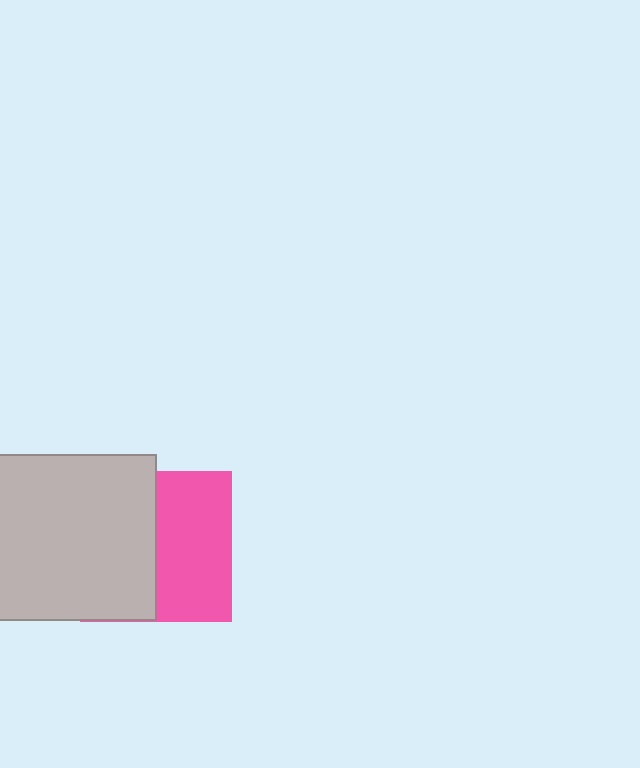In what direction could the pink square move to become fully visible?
The pink square could move right. That would shift it out from behind the light gray square entirely.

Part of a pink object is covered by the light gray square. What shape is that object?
It is a square.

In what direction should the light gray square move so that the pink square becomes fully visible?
The light gray square should move left. That is the shortest direction to clear the overlap and leave the pink square fully visible.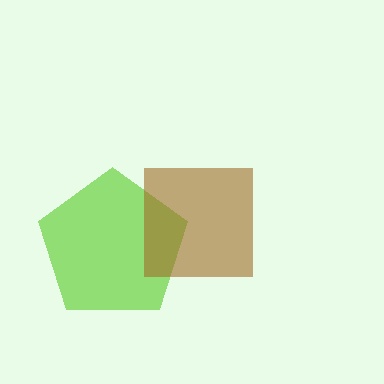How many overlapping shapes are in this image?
There are 2 overlapping shapes in the image.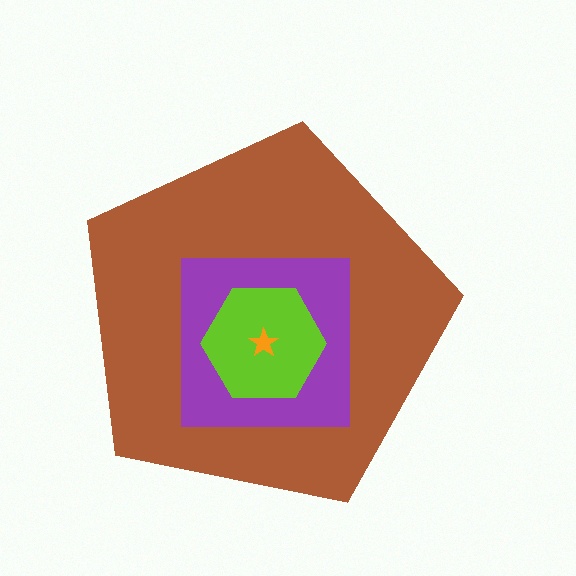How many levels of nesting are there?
4.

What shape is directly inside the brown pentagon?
The purple square.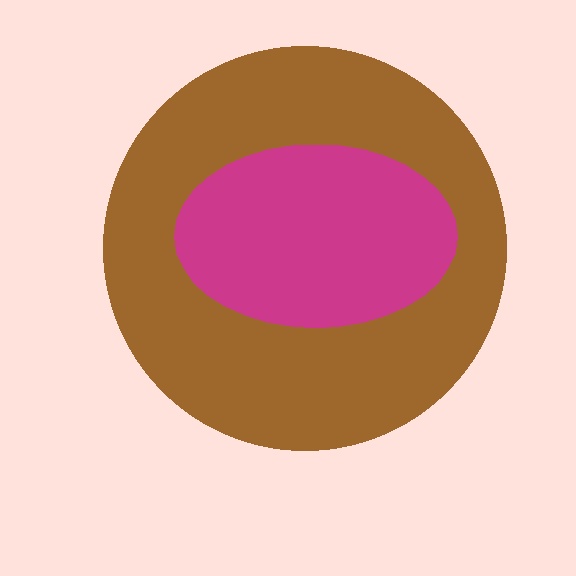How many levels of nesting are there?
2.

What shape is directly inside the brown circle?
The magenta ellipse.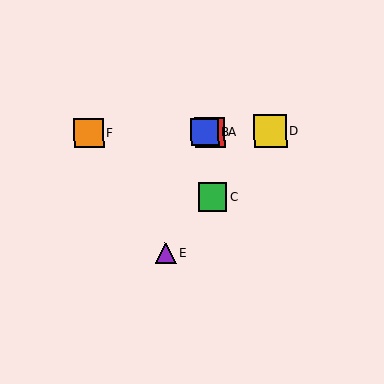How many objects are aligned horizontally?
4 objects (A, B, D, F) are aligned horizontally.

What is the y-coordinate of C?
Object C is at y≈197.